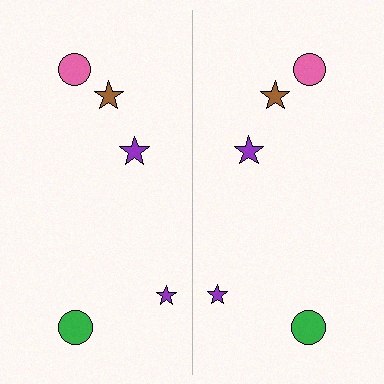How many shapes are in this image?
There are 10 shapes in this image.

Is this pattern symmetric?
Yes, this pattern has bilateral (reflection) symmetry.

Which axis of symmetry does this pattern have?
The pattern has a vertical axis of symmetry running through the center of the image.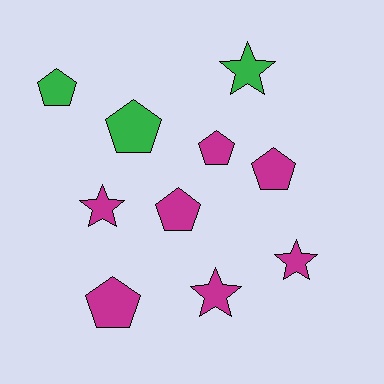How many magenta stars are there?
There are 3 magenta stars.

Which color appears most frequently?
Magenta, with 7 objects.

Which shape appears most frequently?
Pentagon, with 6 objects.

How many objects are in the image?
There are 10 objects.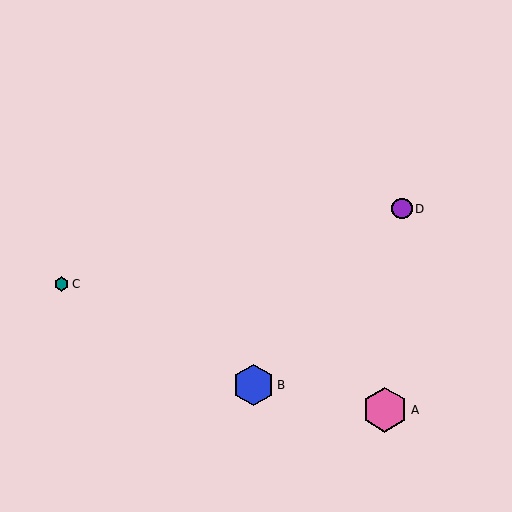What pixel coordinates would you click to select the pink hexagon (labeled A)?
Click at (385, 410) to select the pink hexagon A.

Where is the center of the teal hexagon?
The center of the teal hexagon is at (62, 284).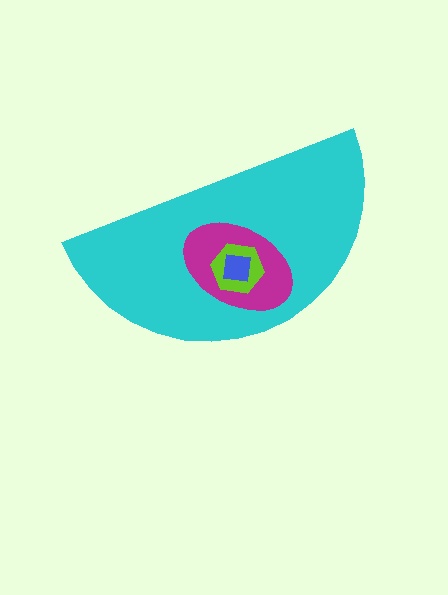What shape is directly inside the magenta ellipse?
The lime hexagon.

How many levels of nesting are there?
4.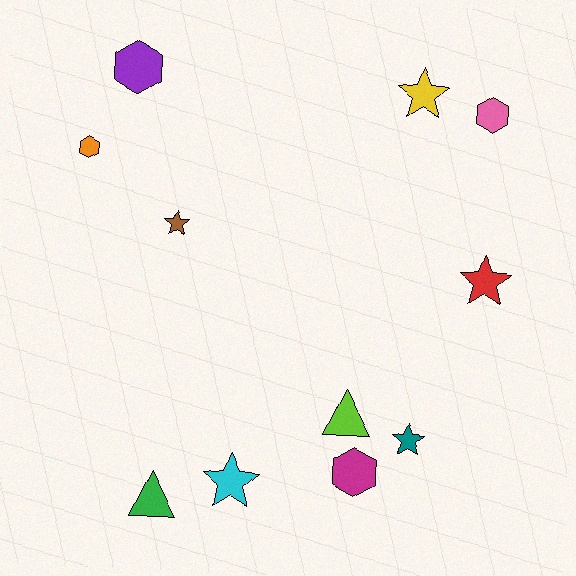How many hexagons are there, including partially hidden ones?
There are 4 hexagons.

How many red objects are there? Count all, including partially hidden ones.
There is 1 red object.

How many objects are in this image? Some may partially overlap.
There are 11 objects.